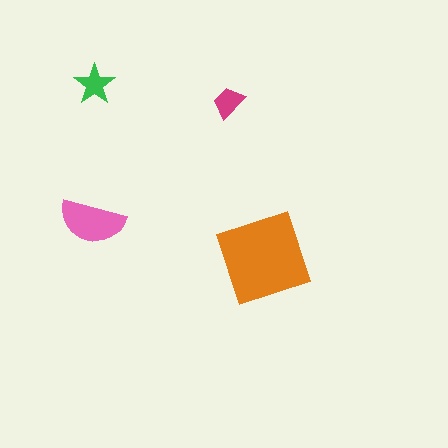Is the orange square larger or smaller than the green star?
Larger.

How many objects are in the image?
There are 4 objects in the image.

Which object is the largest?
The orange square.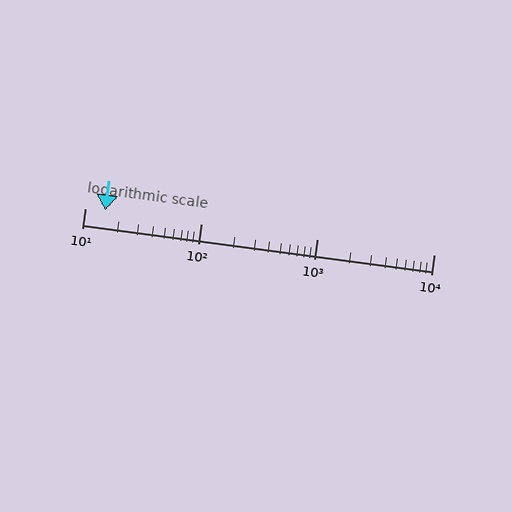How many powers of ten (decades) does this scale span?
The scale spans 3 decades, from 10 to 10000.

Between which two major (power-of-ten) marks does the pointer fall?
The pointer is between 10 and 100.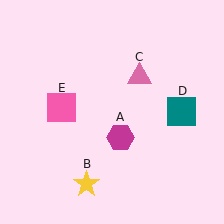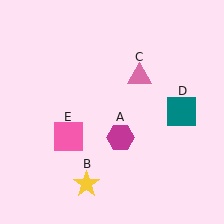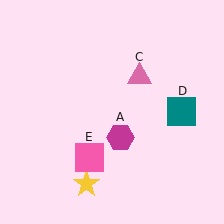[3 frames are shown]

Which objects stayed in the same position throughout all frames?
Magenta hexagon (object A) and yellow star (object B) and pink triangle (object C) and teal square (object D) remained stationary.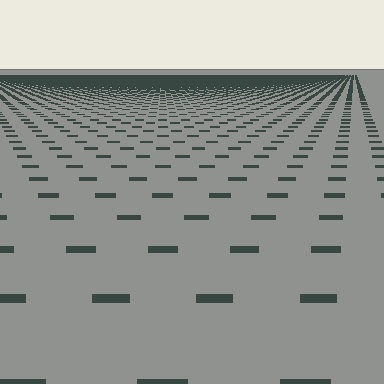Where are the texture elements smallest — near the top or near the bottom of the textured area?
Near the top.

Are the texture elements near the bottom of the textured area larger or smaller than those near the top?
Larger. Near the bottom, elements are closer to the viewer and appear at a bigger on-screen size.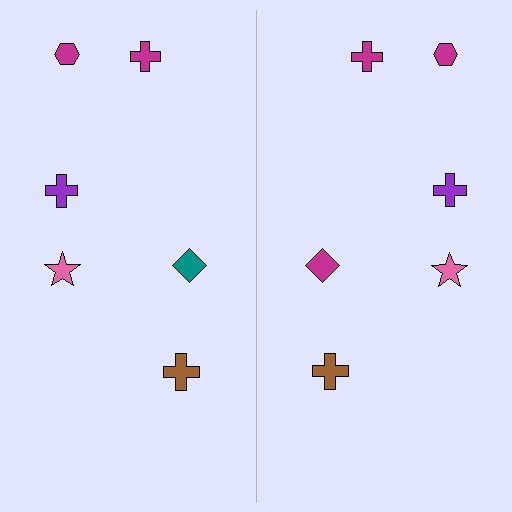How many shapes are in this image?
There are 12 shapes in this image.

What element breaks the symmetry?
The magenta diamond on the right side breaks the symmetry — its mirror counterpart is teal.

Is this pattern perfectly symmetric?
No, the pattern is not perfectly symmetric. The magenta diamond on the right side breaks the symmetry — its mirror counterpart is teal.